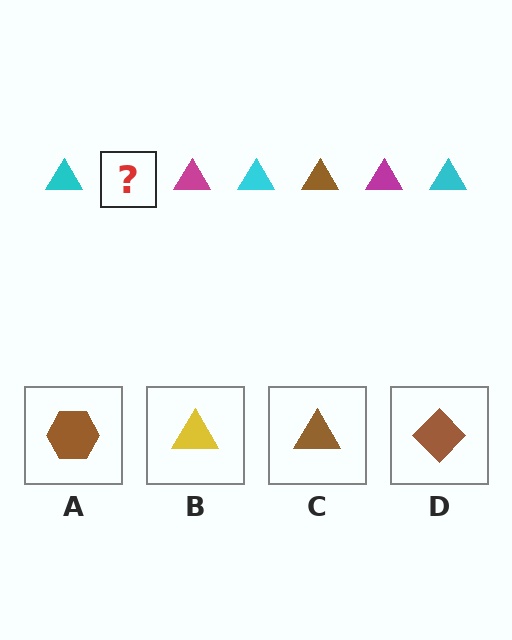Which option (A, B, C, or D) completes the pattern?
C.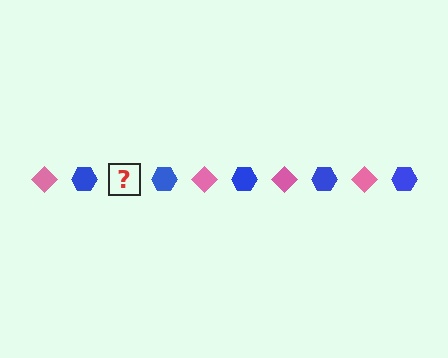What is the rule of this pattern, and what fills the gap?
The rule is that the pattern alternates between pink diamond and blue hexagon. The gap should be filled with a pink diamond.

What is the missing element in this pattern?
The missing element is a pink diamond.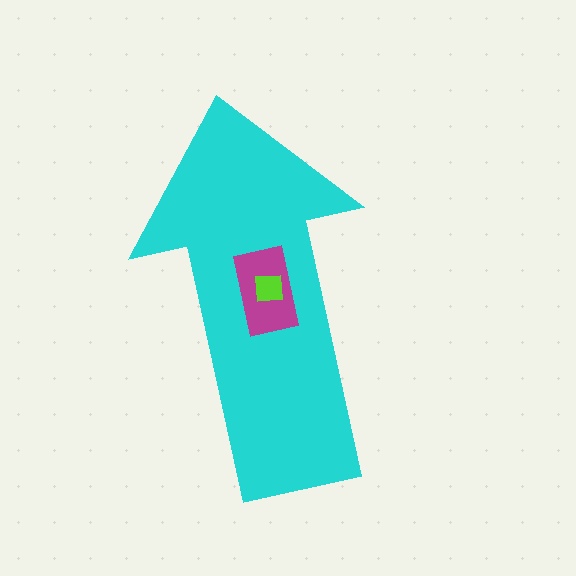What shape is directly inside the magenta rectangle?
The lime square.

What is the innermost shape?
The lime square.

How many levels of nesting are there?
3.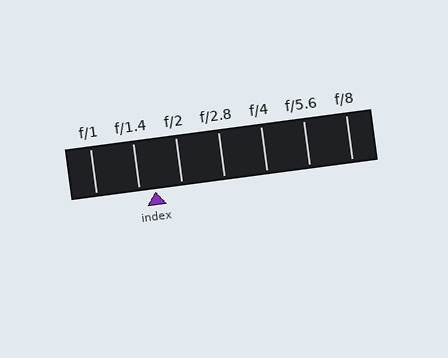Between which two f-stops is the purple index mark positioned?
The index mark is between f/1.4 and f/2.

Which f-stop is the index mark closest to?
The index mark is closest to f/1.4.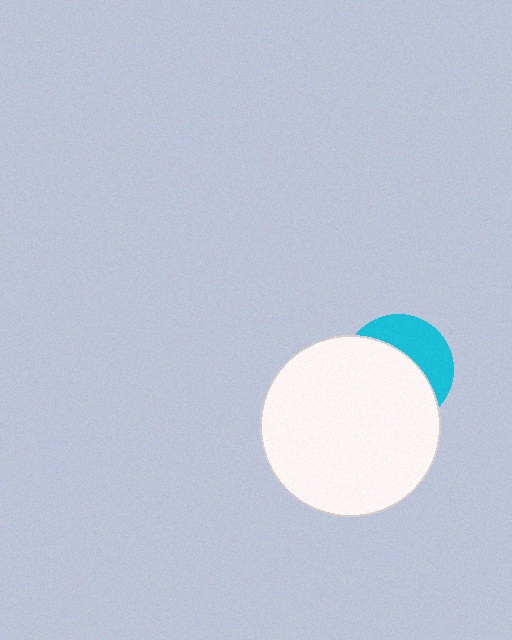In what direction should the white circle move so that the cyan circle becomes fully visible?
The white circle should move toward the lower-left. That is the shortest direction to clear the overlap and leave the cyan circle fully visible.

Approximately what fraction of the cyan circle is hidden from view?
Roughly 62% of the cyan circle is hidden behind the white circle.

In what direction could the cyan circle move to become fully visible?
The cyan circle could move toward the upper-right. That would shift it out from behind the white circle entirely.